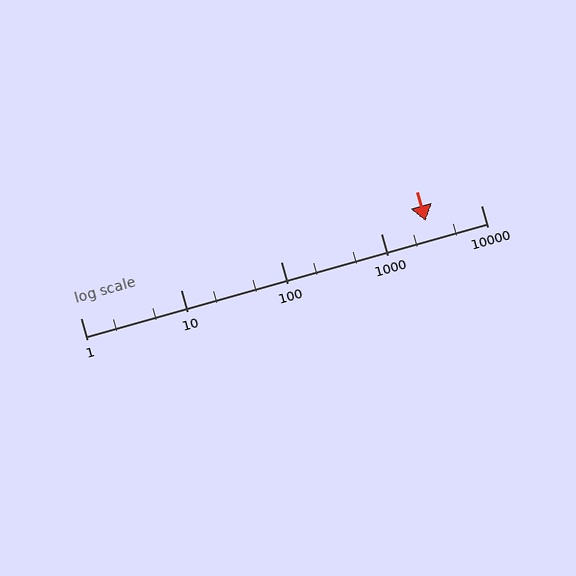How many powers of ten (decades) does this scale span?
The scale spans 4 decades, from 1 to 10000.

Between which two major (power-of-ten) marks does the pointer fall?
The pointer is between 1000 and 10000.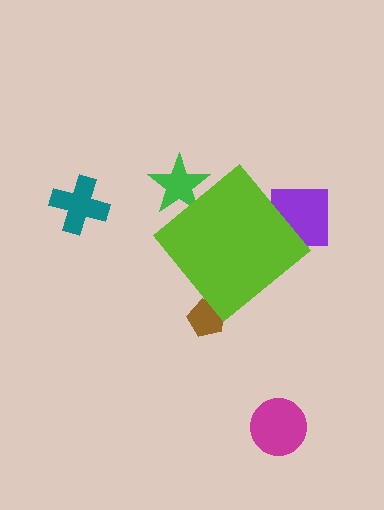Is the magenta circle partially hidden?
No, the magenta circle is fully visible.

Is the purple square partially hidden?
Yes, the purple square is partially hidden behind the lime diamond.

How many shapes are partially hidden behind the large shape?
3 shapes are partially hidden.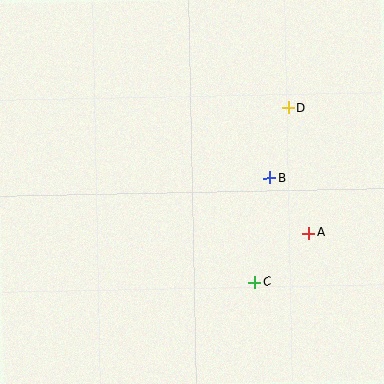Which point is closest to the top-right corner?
Point D is closest to the top-right corner.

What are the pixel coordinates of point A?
Point A is at (308, 233).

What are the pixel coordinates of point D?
Point D is at (289, 108).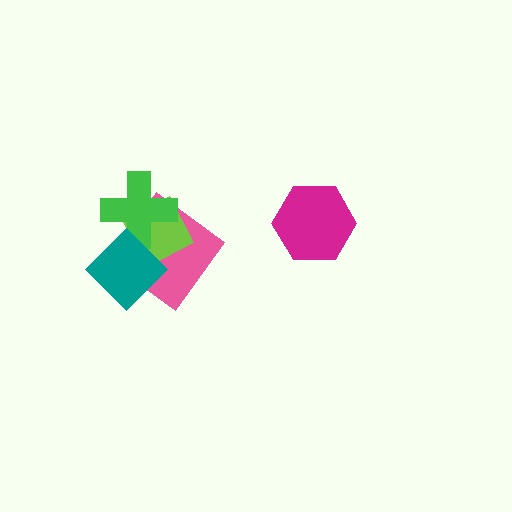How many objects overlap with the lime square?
3 objects overlap with the lime square.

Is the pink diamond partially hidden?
Yes, it is partially covered by another shape.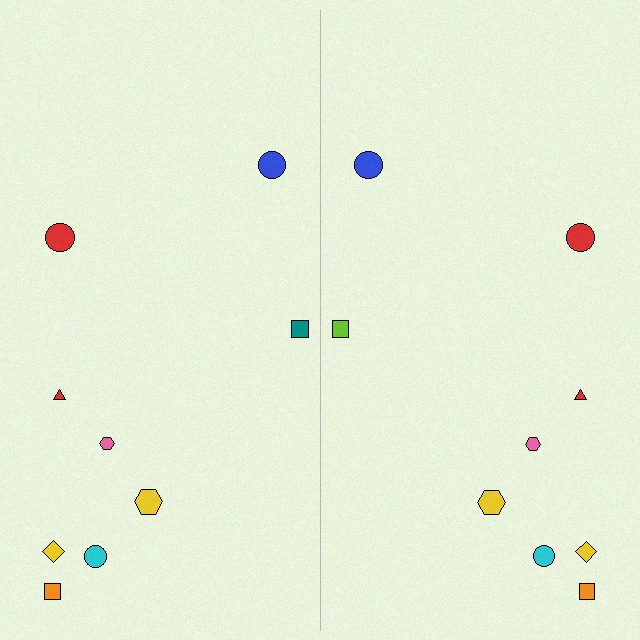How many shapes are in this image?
There are 18 shapes in this image.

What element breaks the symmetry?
The lime square on the right side breaks the symmetry — its mirror counterpart is teal.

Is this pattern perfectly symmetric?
No, the pattern is not perfectly symmetric. The lime square on the right side breaks the symmetry — its mirror counterpart is teal.